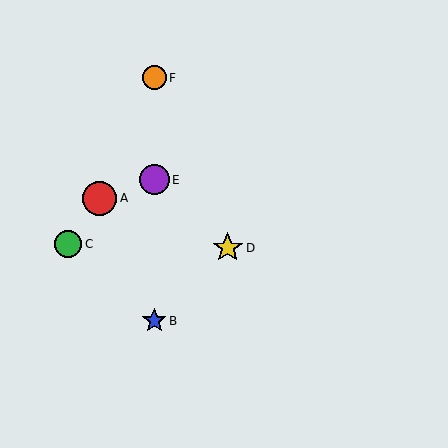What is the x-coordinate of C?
Object C is at x≈68.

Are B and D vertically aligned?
No, B is at x≈154 and D is at x≈228.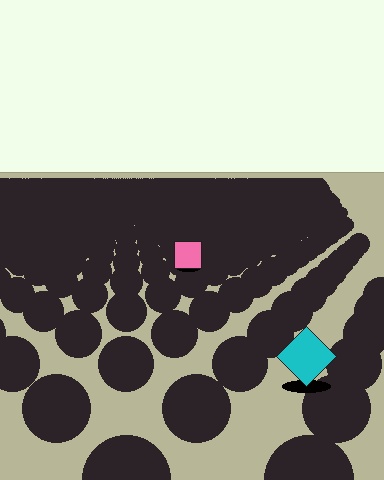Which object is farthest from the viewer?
The pink square is farthest from the viewer. It appears smaller and the ground texture around it is denser.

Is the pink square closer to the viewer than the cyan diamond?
No. The cyan diamond is closer — you can tell from the texture gradient: the ground texture is coarser near it.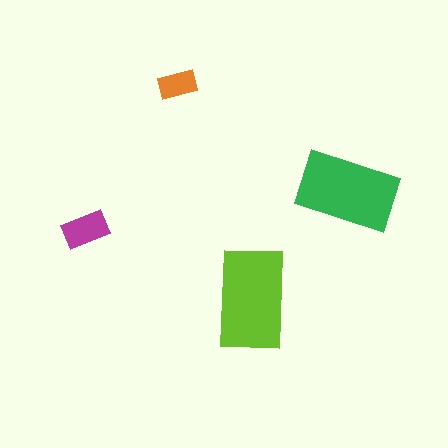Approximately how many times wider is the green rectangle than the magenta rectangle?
About 2 times wider.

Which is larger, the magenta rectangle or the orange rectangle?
The magenta one.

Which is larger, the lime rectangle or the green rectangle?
The lime one.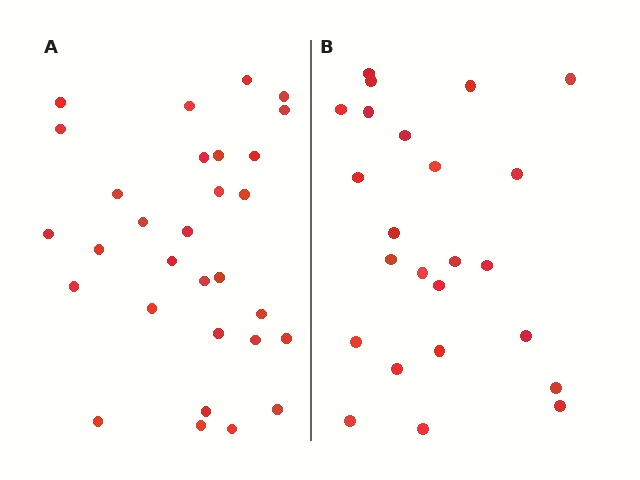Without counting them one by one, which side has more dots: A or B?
Region A (the left region) has more dots.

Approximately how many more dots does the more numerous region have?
Region A has about 6 more dots than region B.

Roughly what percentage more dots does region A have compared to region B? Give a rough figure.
About 25% more.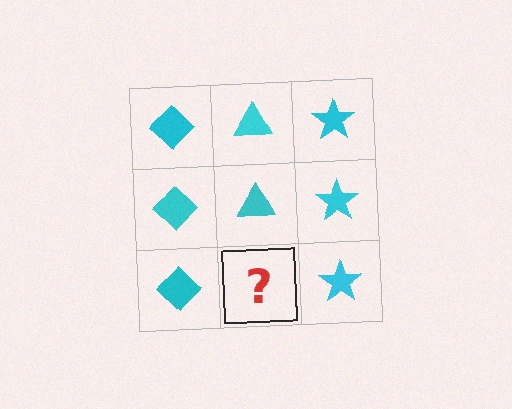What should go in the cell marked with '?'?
The missing cell should contain a cyan triangle.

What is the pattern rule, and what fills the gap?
The rule is that each column has a consistent shape. The gap should be filled with a cyan triangle.